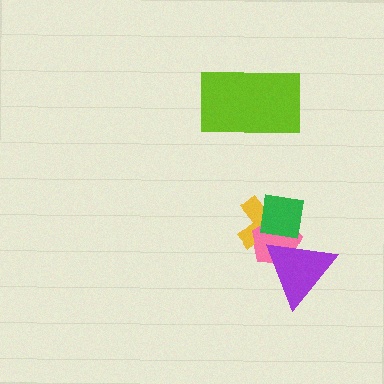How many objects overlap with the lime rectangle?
0 objects overlap with the lime rectangle.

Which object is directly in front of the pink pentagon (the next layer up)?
The purple triangle is directly in front of the pink pentagon.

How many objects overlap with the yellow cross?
3 objects overlap with the yellow cross.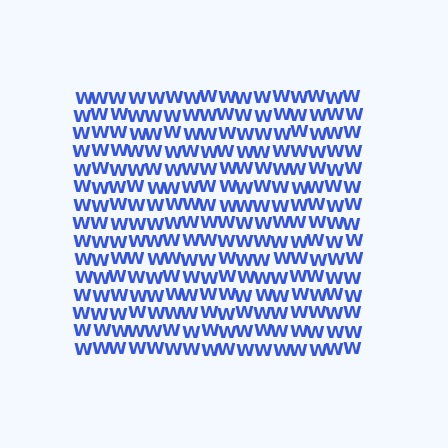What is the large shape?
The large shape is a square.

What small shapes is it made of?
It is made of small letter W's.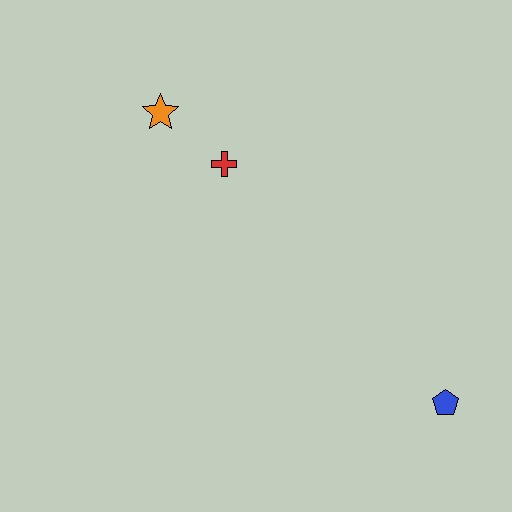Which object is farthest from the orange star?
The blue pentagon is farthest from the orange star.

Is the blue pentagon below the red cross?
Yes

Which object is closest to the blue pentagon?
The red cross is closest to the blue pentagon.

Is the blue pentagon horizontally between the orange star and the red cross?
No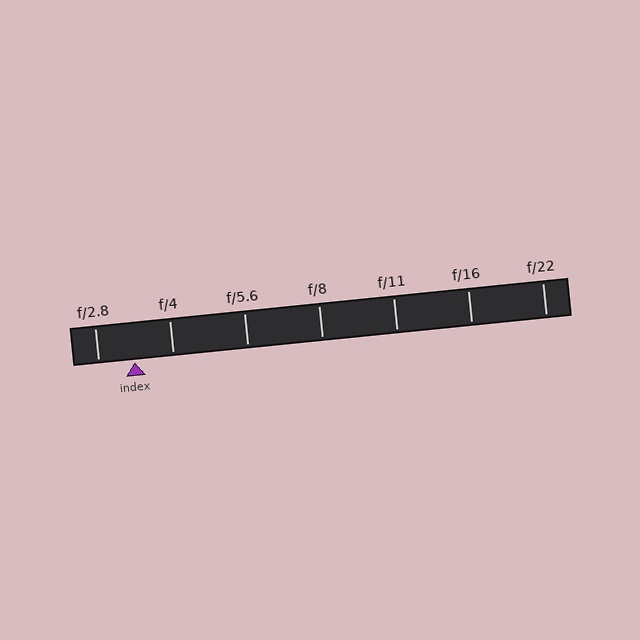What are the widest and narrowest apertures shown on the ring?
The widest aperture shown is f/2.8 and the narrowest is f/22.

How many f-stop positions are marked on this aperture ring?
There are 7 f-stop positions marked.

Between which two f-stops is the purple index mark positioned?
The index mark is between f/2.8 and f/4.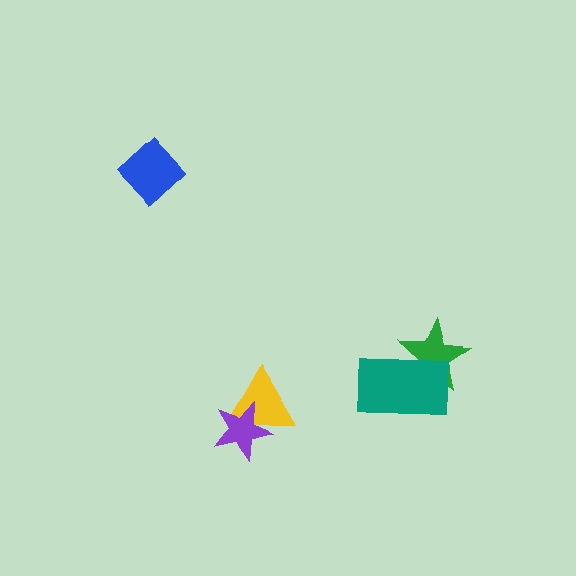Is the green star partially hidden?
Yes, it is partially covered by another shape.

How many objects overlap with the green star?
1 object overlaps with the green star.